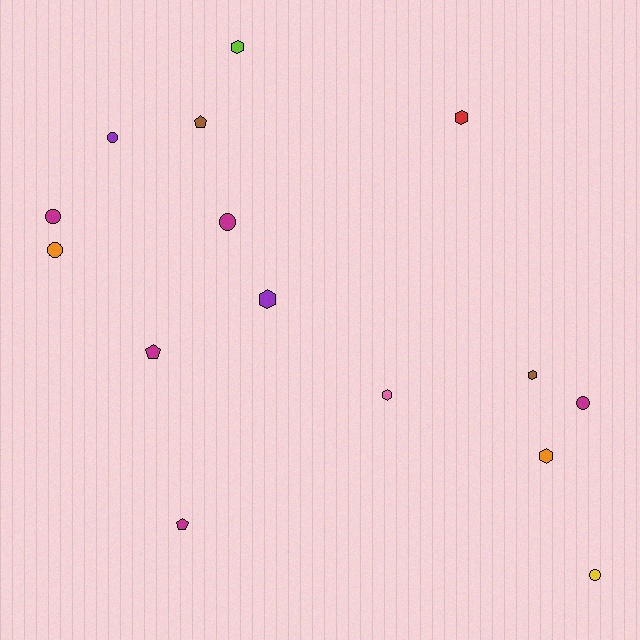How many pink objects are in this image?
There is 1 pink object.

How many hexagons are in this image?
There are 6 hexagons.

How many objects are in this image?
There are 15 objects.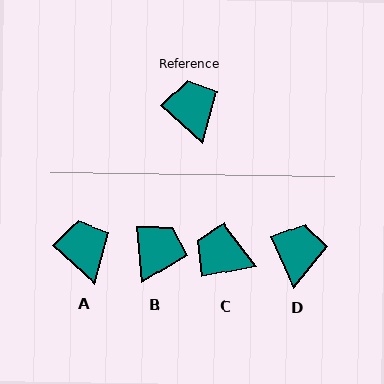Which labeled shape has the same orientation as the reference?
A.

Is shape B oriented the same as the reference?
No, it is off by about 43 degrees.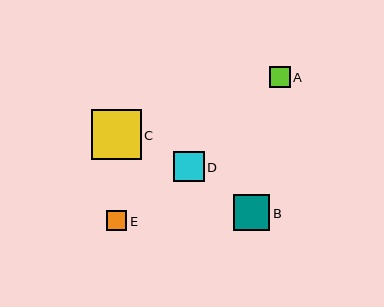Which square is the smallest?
Square E is the smallest with a size of approximately 20 pixels.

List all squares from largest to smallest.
From largest to smallest: C, B, D, A, E.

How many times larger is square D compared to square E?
Square D is approximately 1.5 times the size of square E.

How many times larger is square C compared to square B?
Square C is approximately 1.4 times the size of square B.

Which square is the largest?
Square C is the largest with a size of approximately 50 pixels.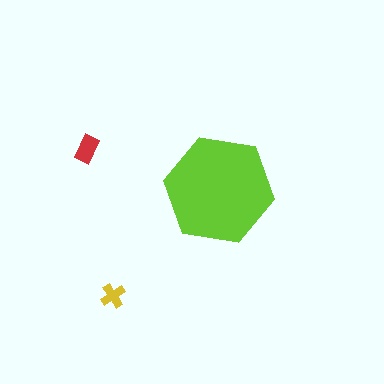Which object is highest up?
The red rectangle is topmost.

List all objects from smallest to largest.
The yellow cross, the red rectangle, the lime hexagon.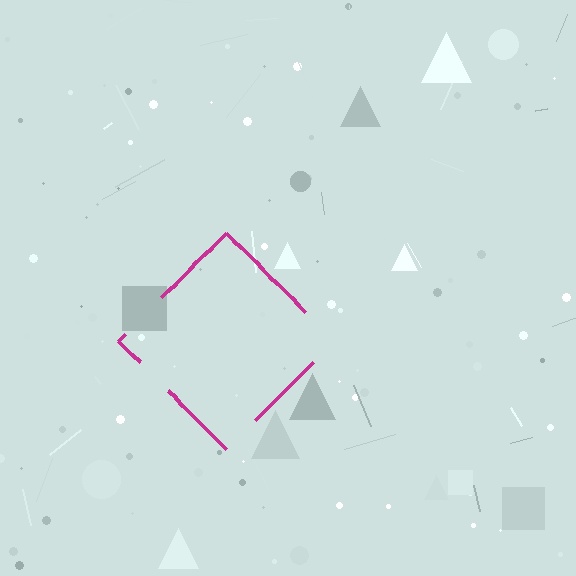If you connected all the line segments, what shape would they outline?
They would outline a diamond.